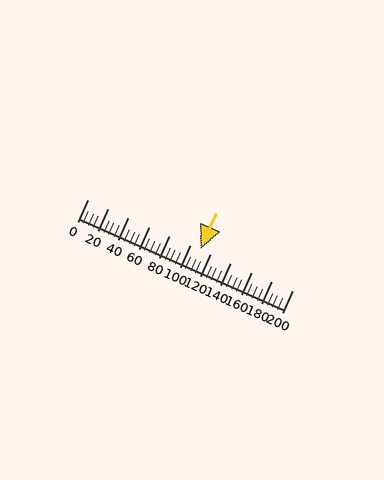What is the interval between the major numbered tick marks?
The major tick marks are spaced 20 units apart.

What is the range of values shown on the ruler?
The ruler shows values from 0 to 200.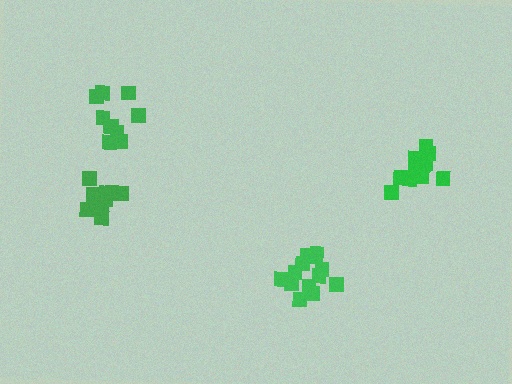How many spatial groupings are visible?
There are 4 spatial groupings.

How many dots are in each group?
Group 1: 11 dots, Group 2: 13 dots, Group 3: 13 dots, Group 4: 9 dots (46 total).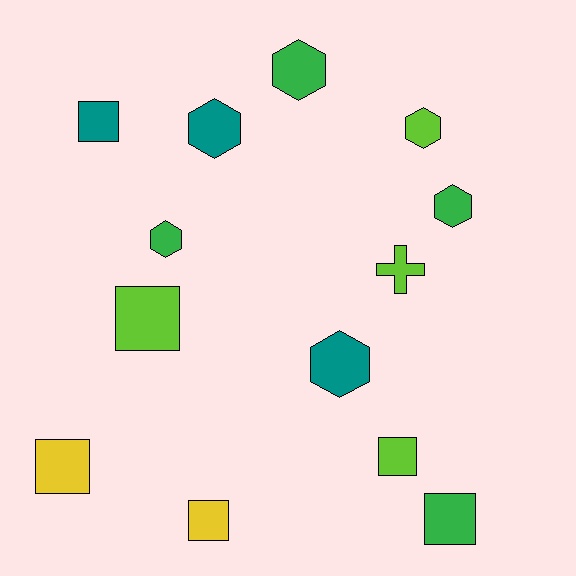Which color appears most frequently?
Green, with 4 objects.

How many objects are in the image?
There are 13 objects.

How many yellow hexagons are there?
There are no yellow hexagons.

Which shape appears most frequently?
Square, with 6 objects.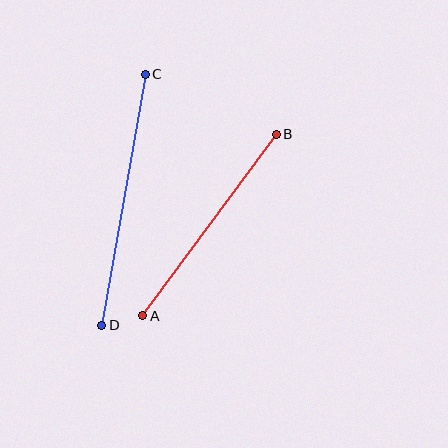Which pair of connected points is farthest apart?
Points C and D are farthest apart.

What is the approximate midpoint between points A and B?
The midpoint is at approximately (210, 225) pixels.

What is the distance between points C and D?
The distance is approximately 255 pixels.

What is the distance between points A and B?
The distance is approximately 225 pixels.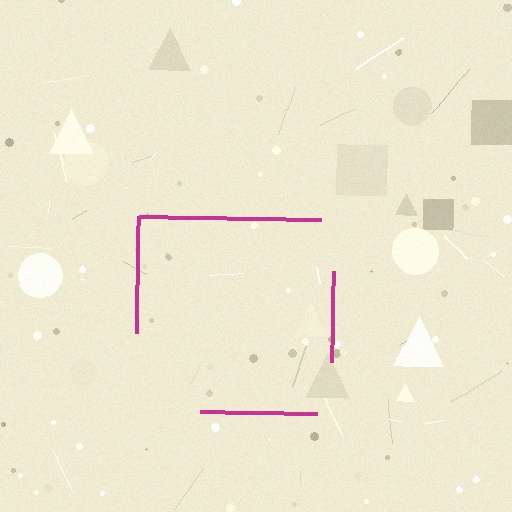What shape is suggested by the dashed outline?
The dashed outline suggests a square.